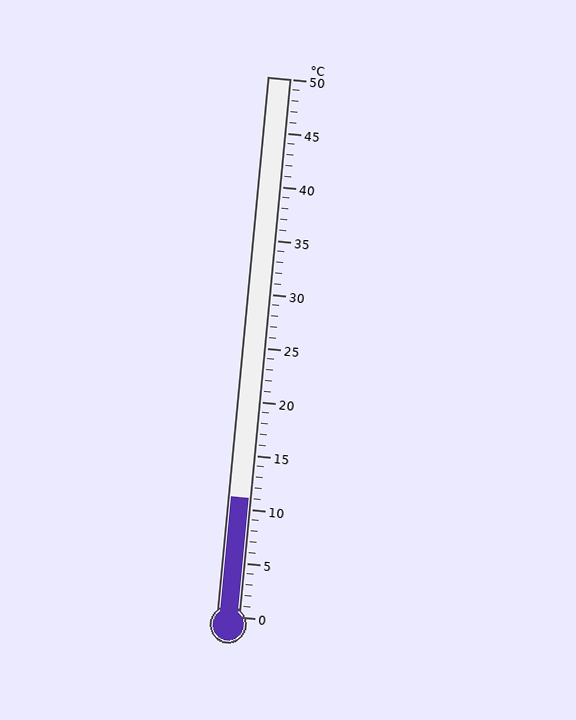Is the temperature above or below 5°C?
The temperature is above 5°C.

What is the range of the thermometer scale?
The thermometer scale ranges from 0°C to 50°C.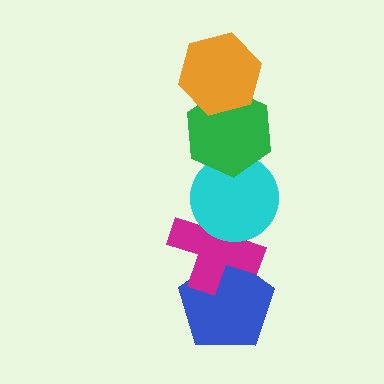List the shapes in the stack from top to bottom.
From top to bottom: the orange hexagon, the green hexagon, the cyan circle, the magenta cross, the blue pentagon.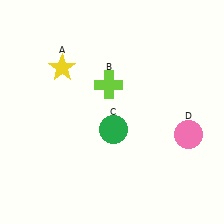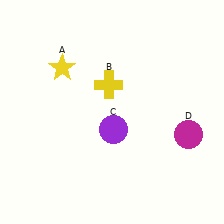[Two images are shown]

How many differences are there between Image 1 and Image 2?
There are 3 differences between the two images.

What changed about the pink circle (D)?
In Image 1, D is pink. In Image 2, it changed to magenta.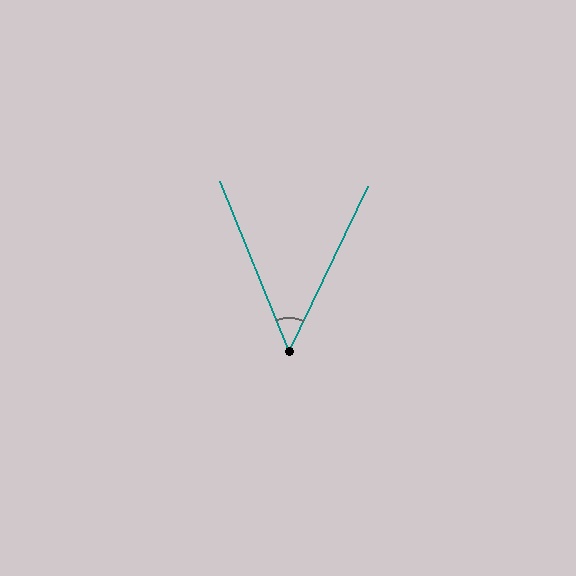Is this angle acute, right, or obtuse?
It is acute.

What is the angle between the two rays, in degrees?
Approximately 48 degrees.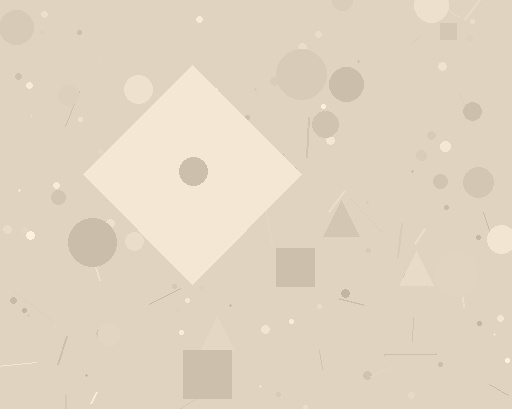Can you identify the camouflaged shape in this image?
The camouflaged shape is a diamond.